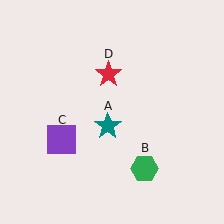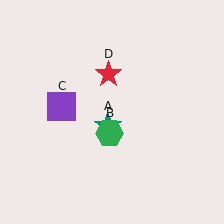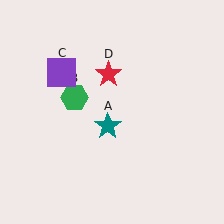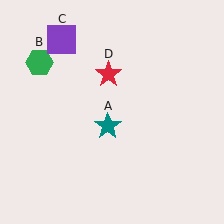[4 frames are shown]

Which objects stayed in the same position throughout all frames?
Teal star (object A) and red star (object D) remained stationary.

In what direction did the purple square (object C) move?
The purple square (object C) moved up.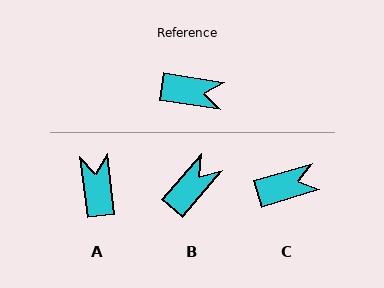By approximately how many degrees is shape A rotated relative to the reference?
Approximately 107 degrees counter-clockwise.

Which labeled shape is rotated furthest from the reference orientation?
A, about 107 degrees away.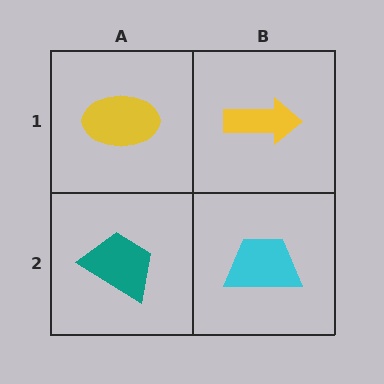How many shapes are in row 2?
2 shapes.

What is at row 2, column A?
A teal trapezoid.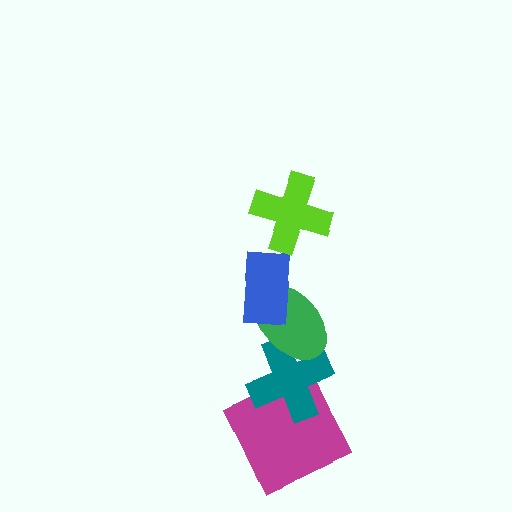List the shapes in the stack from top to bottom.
From top to bottom: the lime cross, the blue rectangle, the green ellipse, the teal cross, the magenta square.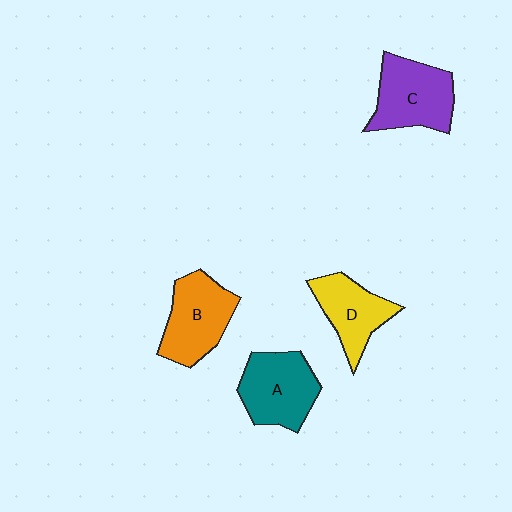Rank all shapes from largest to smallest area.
From largest to smallest: C (purple), A (teal), B (orange), D (yellow).